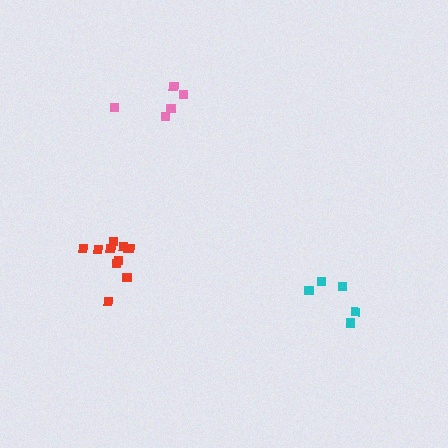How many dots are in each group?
Group 1: 5 dots, Group 2: 5 dots, Group 3: 11 dots (21 total).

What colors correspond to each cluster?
The clusters are colored: cyan, pink, red.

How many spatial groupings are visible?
There are 3 spatial groupings.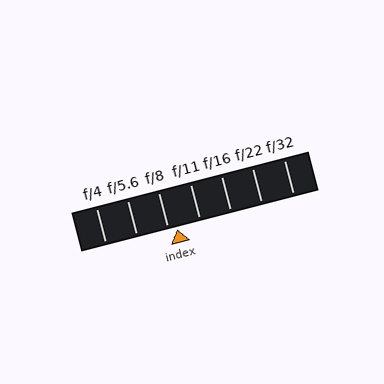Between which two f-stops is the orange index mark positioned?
The index mark is between f/8 and f/11.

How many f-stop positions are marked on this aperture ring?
There are 7 f-stop positions marked.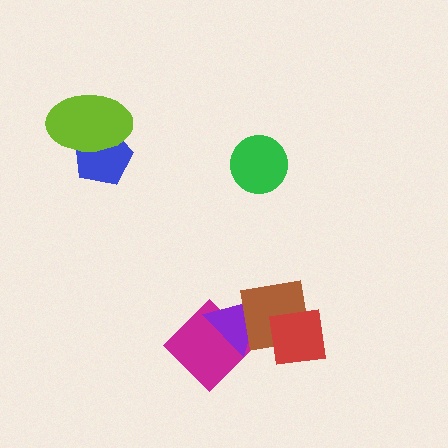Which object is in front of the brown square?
The red square is in front of the brown square.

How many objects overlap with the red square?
1 object overlaps with the red square.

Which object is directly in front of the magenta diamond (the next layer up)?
The purple triangle is directly in front of the magenta diamond.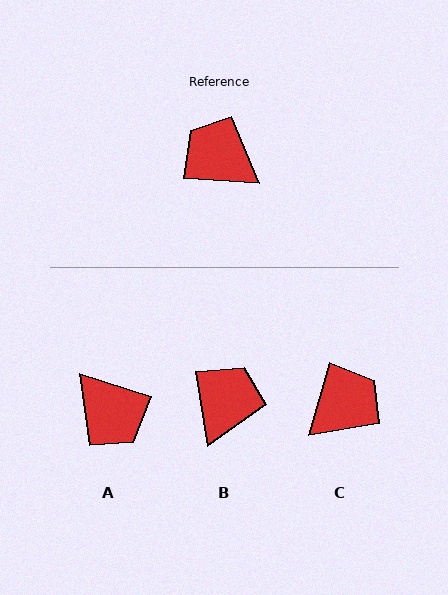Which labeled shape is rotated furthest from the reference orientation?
A, about 166 degrees away.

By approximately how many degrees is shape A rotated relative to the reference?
Approximately 166 degrees counter-clockwise.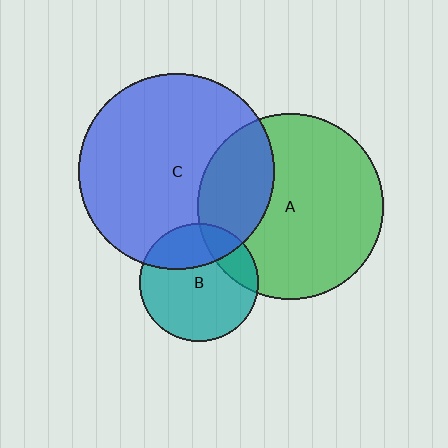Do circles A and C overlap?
Yes.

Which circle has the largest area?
Circle C (blue).